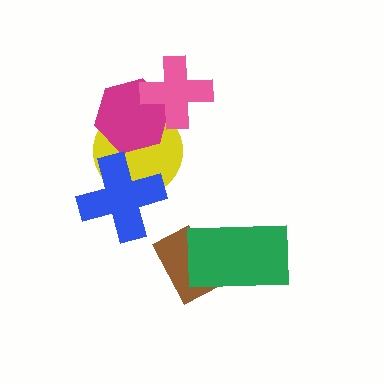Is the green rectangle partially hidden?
No, no other shape covers it.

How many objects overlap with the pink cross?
2 objects overlap with the pink cross.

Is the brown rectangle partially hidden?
Yes, it is partially covered by another shape.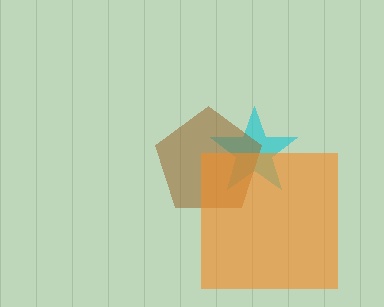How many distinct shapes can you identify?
There are 3 distinct shapes: a cyan star, a brown pentagon, an orange square.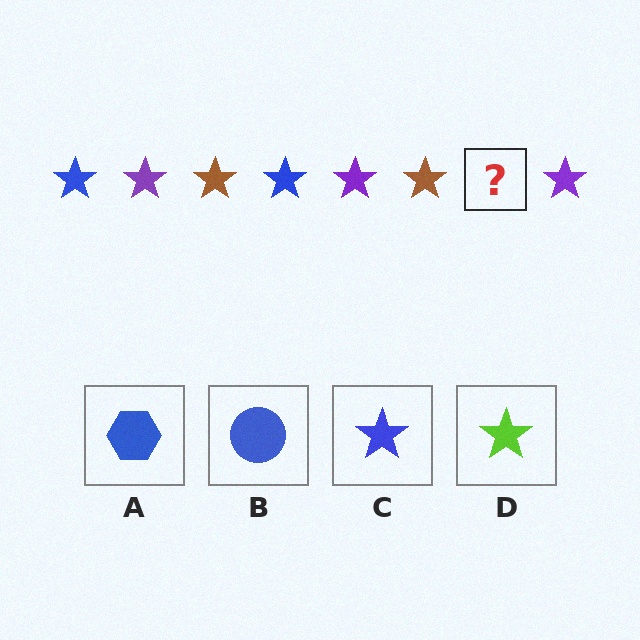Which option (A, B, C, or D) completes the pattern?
C.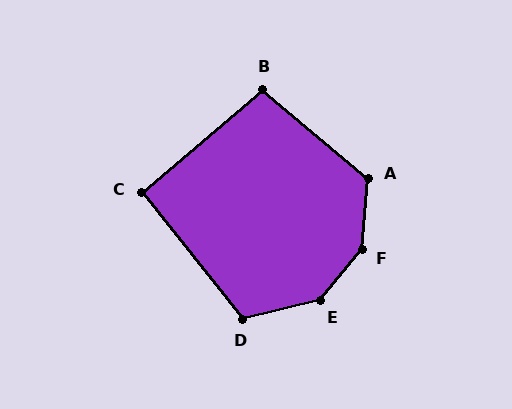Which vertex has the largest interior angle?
F, at approximately 146 degrees.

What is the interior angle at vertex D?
Approximately 115 degrees (obtuse).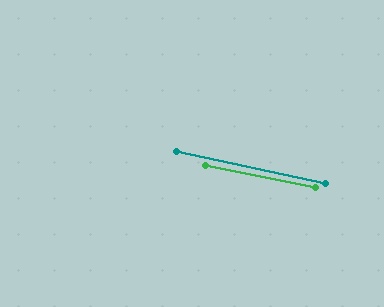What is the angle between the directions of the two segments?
Approximately 1 degree.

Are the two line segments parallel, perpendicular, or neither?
Parallel — their directions differ by only 0.8°.